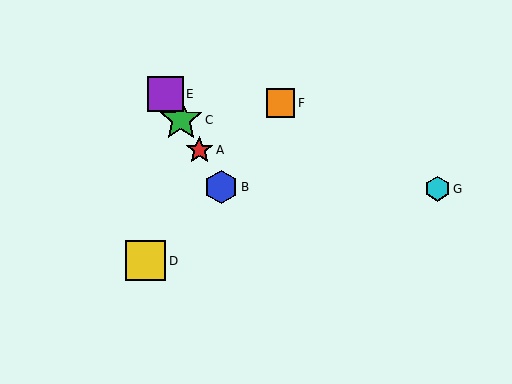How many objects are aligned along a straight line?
4 objects (A, B, C, E) are aligned along a straight line.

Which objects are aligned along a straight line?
Objects A, B, C, E are aligned along a straight line.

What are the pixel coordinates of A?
Object A is at (199, 150).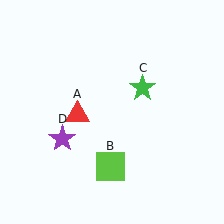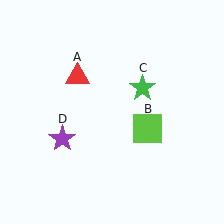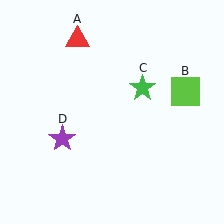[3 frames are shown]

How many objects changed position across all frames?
2 objects changed position: red triangle (object A), lime square (object B).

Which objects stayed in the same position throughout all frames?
Green star (object C) and purple star (object D) remained stationary.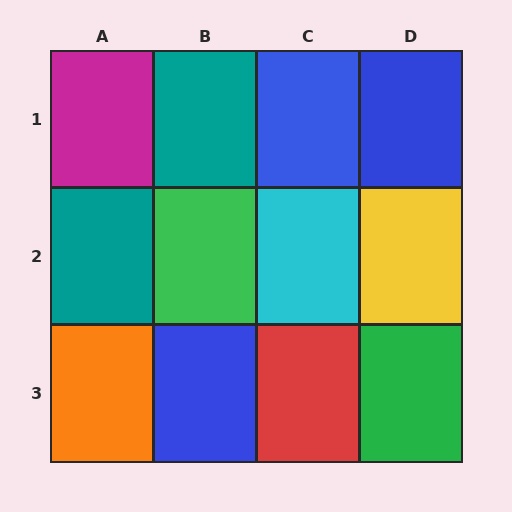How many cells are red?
1 cell is red.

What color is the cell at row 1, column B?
Teal.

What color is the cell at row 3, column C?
Red.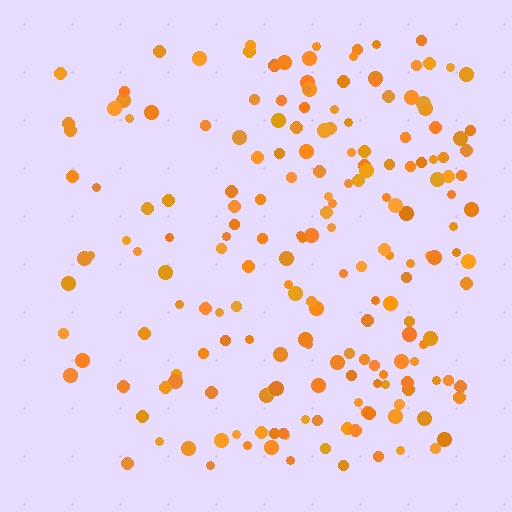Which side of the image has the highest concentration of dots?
The right.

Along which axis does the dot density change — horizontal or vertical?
Horizontal.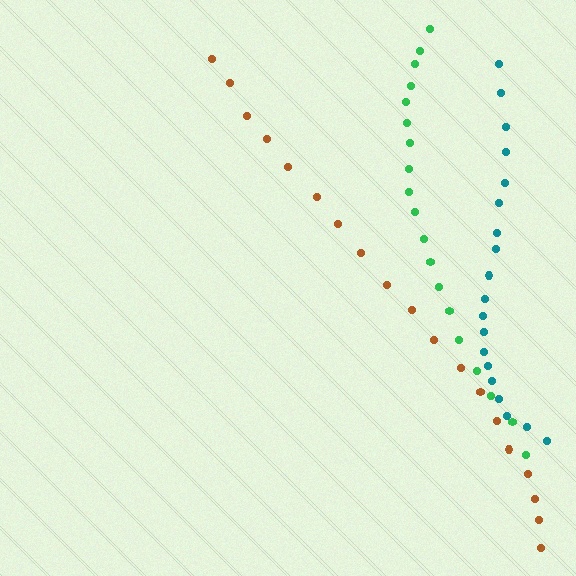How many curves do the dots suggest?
There are 3 distinct paths.